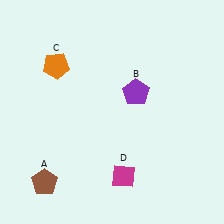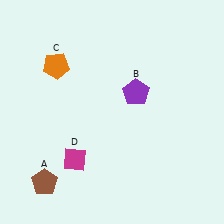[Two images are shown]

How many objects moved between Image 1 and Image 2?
1 object moved between the two images.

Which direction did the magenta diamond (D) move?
The magenta diamond (D) moved left.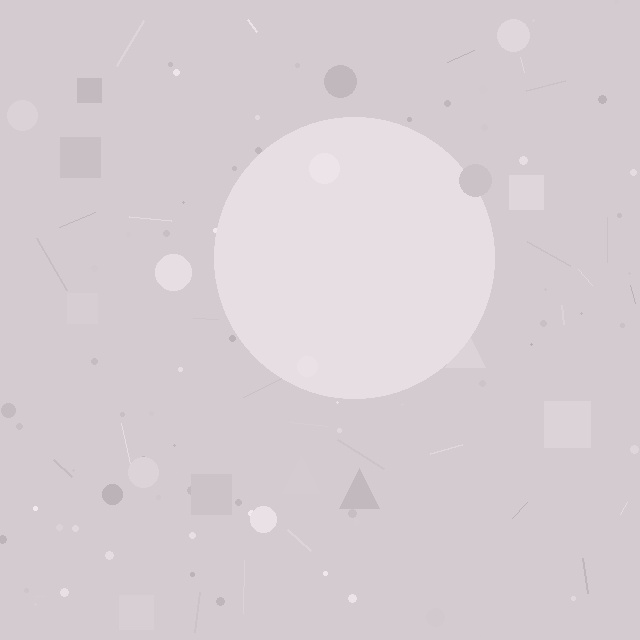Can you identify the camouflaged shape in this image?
The camouflaged shape is a circle.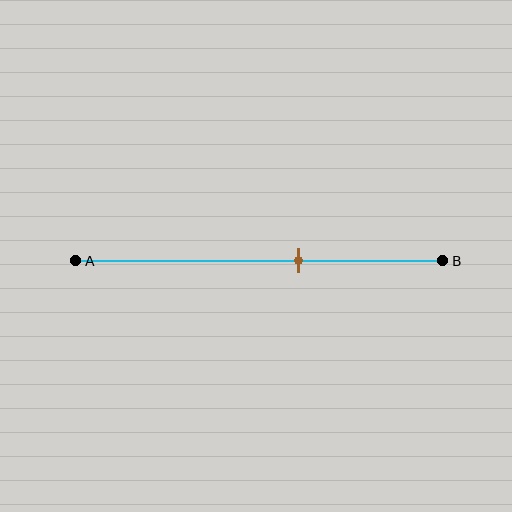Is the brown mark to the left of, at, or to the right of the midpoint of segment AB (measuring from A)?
The brown mark is to the right of the midpoint of segment AB.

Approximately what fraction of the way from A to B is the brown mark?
The brown mark is approximately 60% of the way from A to B.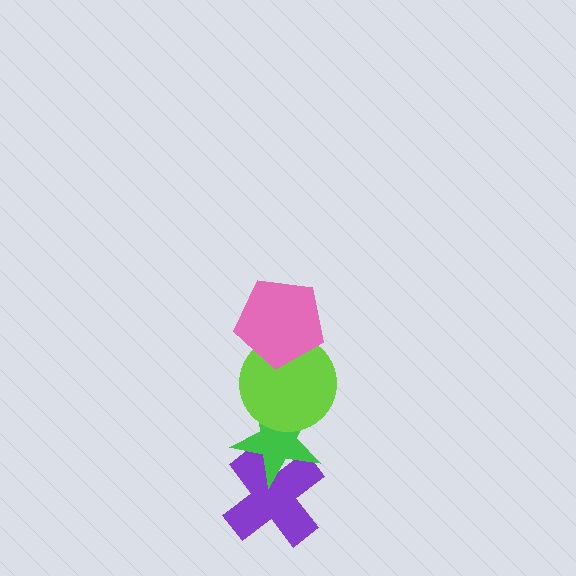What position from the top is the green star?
The green star is 3rd from the top.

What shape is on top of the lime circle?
The pink pentagon is on top of the lime circle.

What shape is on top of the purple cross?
The green star is on top of the purple cross.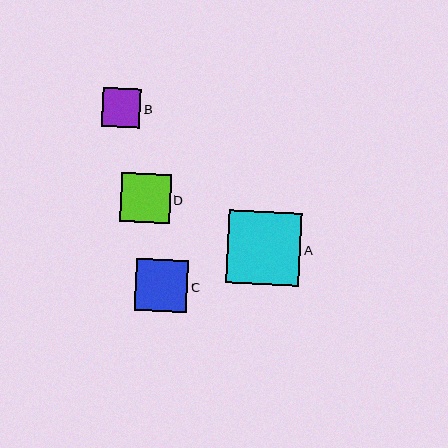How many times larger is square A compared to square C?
Square A is approximately 1.4 times the size of square C.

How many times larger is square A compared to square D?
Square A is approximately 1.5 times the size of square D.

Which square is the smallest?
Square B is the smallest with a size of approximately 38 pixels.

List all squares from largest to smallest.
From largest to smallest: A, C, D, B.